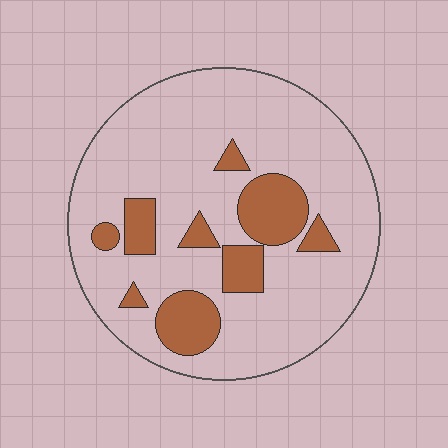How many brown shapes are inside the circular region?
9.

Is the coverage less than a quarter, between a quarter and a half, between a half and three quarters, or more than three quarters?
Less than a quarter.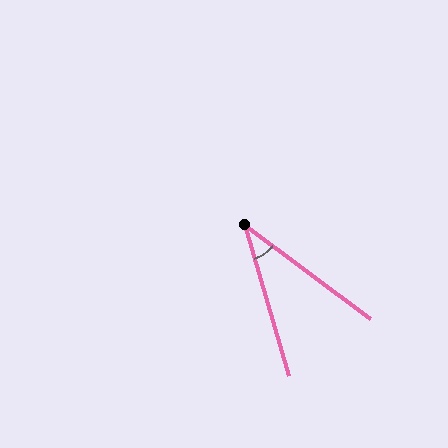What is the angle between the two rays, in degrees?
Approximately 37 degrees.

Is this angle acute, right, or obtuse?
It is acute.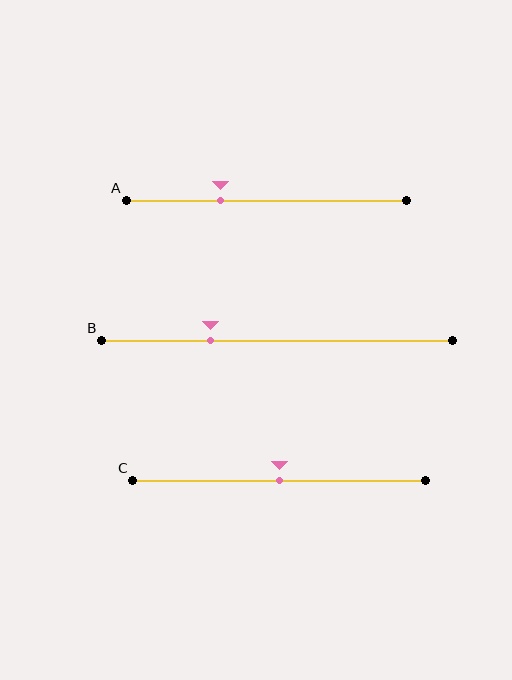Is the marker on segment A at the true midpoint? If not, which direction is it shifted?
No, the marker on segment A is shifted to the left by about 16% of the segment length.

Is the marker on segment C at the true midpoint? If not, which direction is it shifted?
Yes, the marker on segment C is at the true midpoint.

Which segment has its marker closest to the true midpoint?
Segment C has its marker closest to the true midpoint.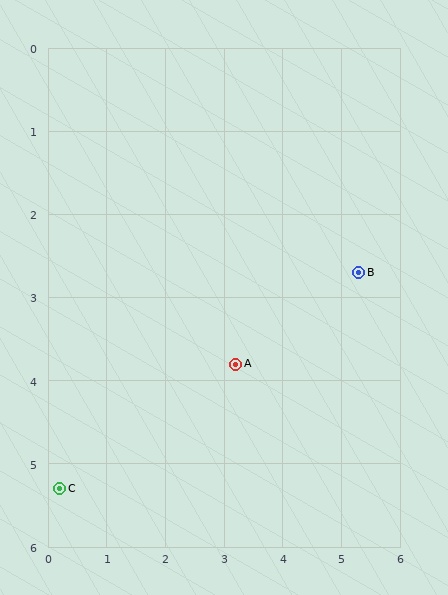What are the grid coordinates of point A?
Point A is at approximately (3.2, 3.8).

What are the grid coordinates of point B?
Point B is at approximately (5.3, 2.7).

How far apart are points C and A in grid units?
Points C and A are about 3.4 grid units apart.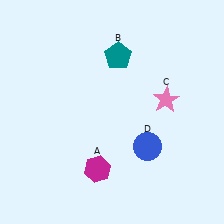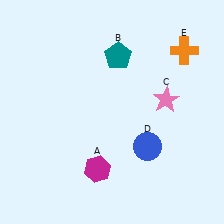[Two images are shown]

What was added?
An orange cross (E) was added in Image 2.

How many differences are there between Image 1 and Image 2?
There is 1 difference between the two images.